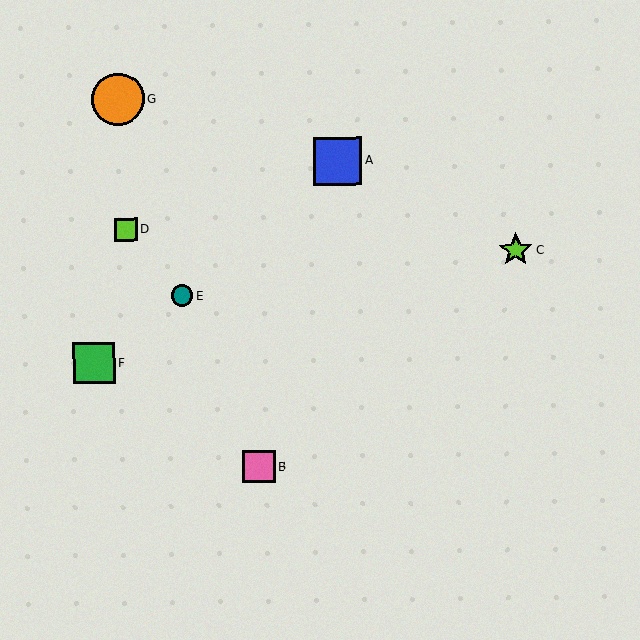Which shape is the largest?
The orange circle (labeled G) is the largest.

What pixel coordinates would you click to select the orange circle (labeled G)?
Click at (118, 99) to select the orange circle G.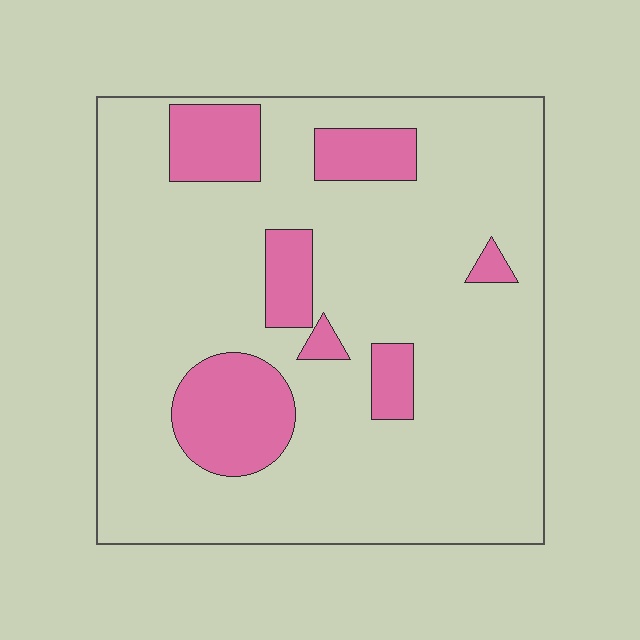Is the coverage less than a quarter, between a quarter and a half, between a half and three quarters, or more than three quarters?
Less than a quarter.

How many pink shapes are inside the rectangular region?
7.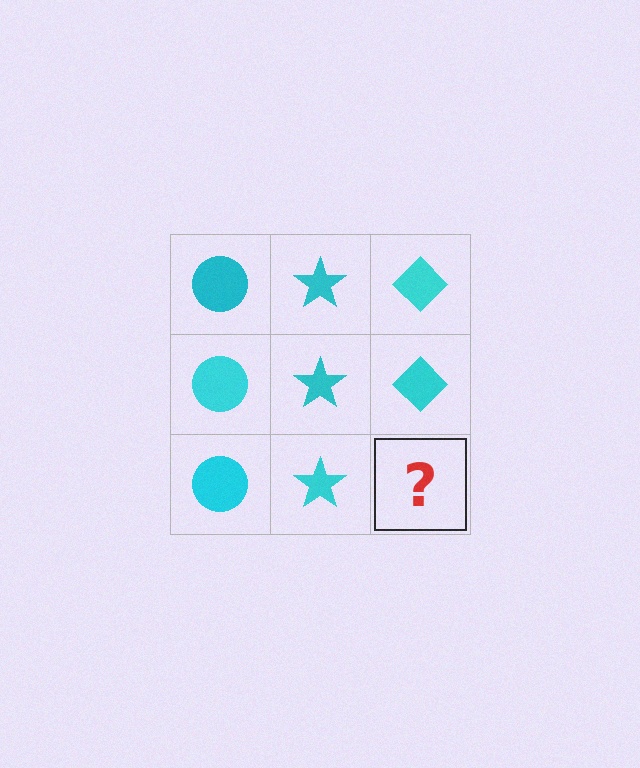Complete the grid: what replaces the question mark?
The question mark should be replaced with a cyan diamond.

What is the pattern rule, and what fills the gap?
The rule is that each column has a consistent shape. The gap should be filled with a cyan diamond.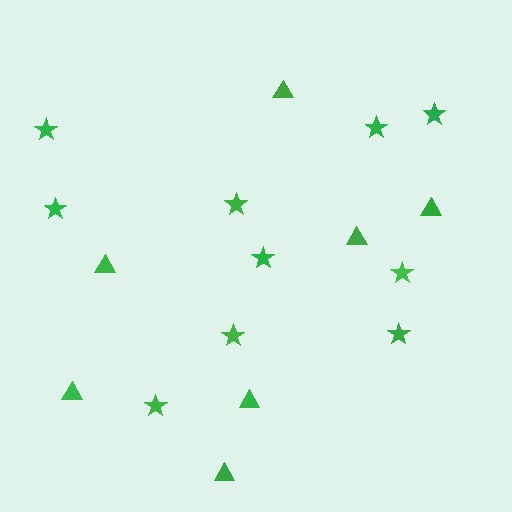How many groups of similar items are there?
There are 2 groups: one group of triangles (7) and one group of stars (10).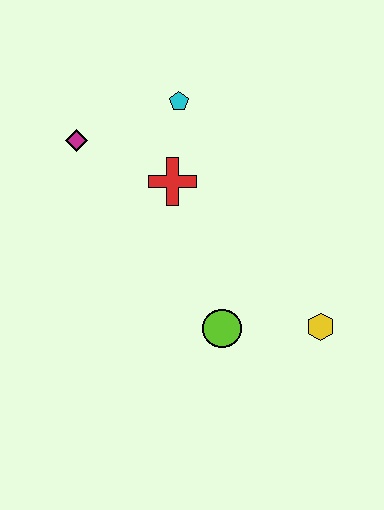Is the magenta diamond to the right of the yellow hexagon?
No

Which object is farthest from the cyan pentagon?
The yellow hexagon is farthest from the cyan pentagon.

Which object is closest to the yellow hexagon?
The lime circle is closest to the yellow hexagon.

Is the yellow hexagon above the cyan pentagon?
No